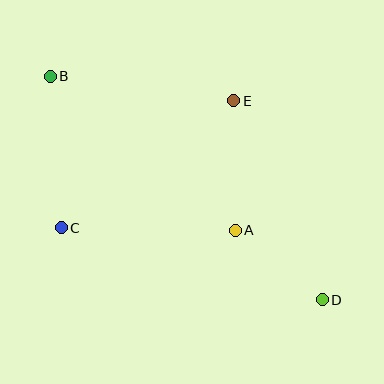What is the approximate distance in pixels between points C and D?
The distance between C and D is approximately 271 pixels.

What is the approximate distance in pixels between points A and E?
The distance between A and E is approximately 130 pixels.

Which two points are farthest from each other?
Points B and D are farthest from each other.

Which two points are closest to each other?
Points A and D are closest to each other.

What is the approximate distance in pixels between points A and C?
The distance between A and C is approximately 174 pixels.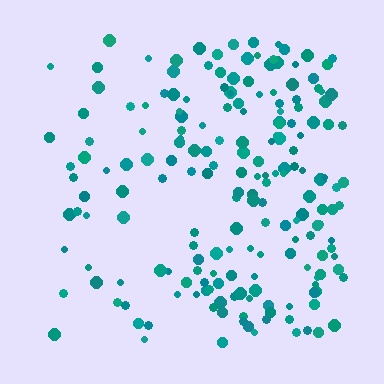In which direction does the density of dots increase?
From left to right, with the right side densest.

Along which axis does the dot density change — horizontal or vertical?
Horizontal.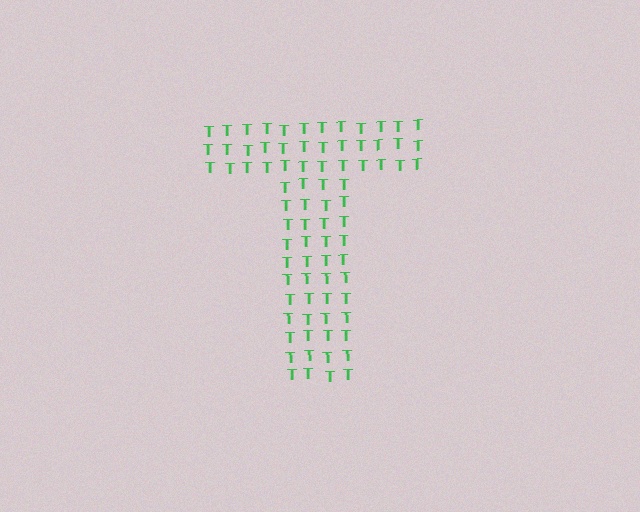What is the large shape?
The large shape is the letter T.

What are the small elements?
The small elements are letter T's.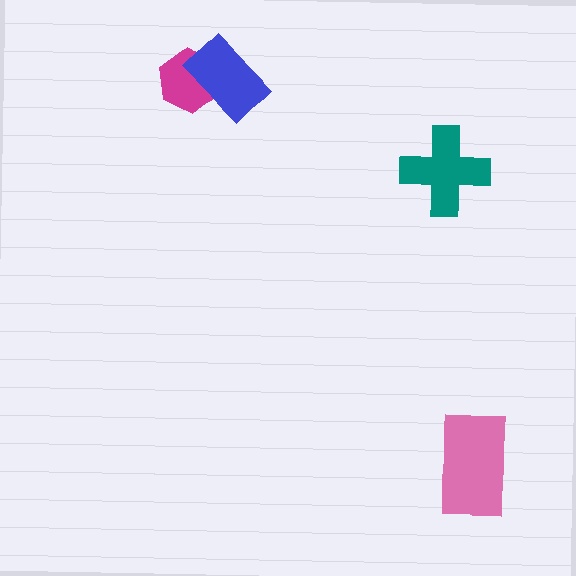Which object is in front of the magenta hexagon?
The blue rectangle is in front of the magenta hexagon.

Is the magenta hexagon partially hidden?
Yes, it is partially covered by another shape.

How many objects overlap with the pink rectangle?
0 objects overlap with the pink rectangle.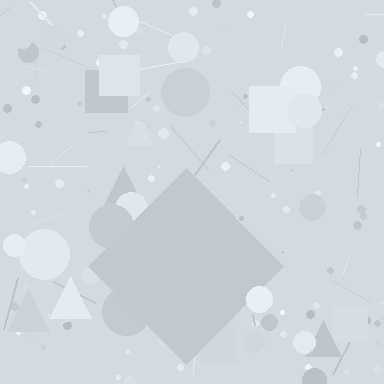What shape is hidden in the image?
A diamond is hidden in the image.